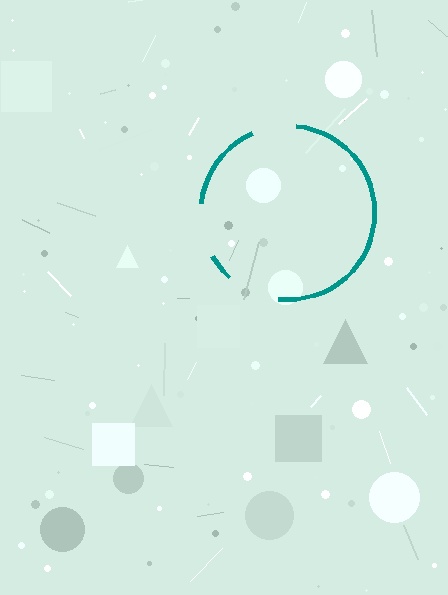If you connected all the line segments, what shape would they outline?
They would outline a circle.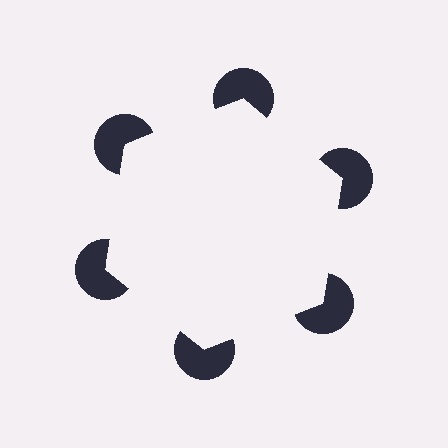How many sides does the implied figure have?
6 sides.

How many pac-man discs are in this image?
There are 6 — one at each vertex of the illusory hexagon.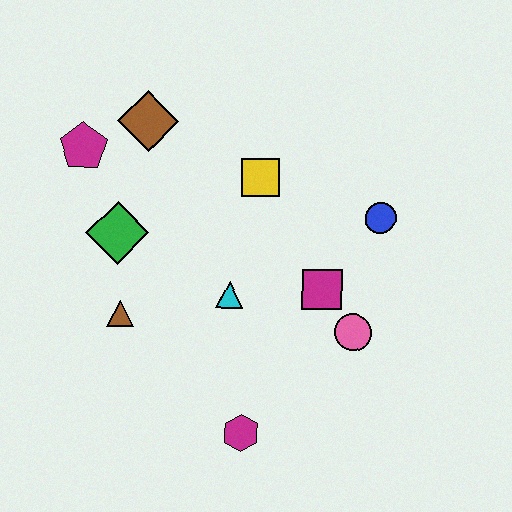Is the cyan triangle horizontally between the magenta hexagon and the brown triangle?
Yes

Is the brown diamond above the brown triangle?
Yes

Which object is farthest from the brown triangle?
The blue circle is farthest from the brown triangle.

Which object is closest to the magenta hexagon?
The cyan triangle is closest to the magenta hexagon.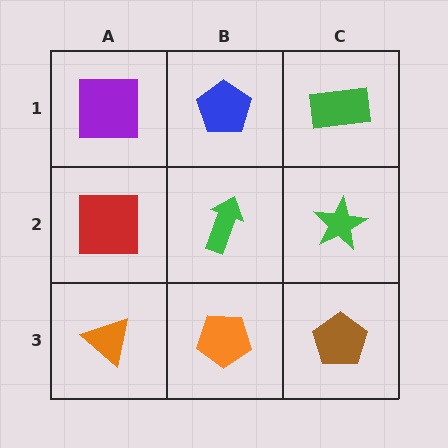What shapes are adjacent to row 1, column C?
A green star (row 2, column C), a blue pentagon (row 1, column B).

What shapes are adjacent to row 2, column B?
A blue pentagon (row 1, column B), an orange pentagon (row 3, column B), a red square (row 2, column A), a green star (row 2, column C).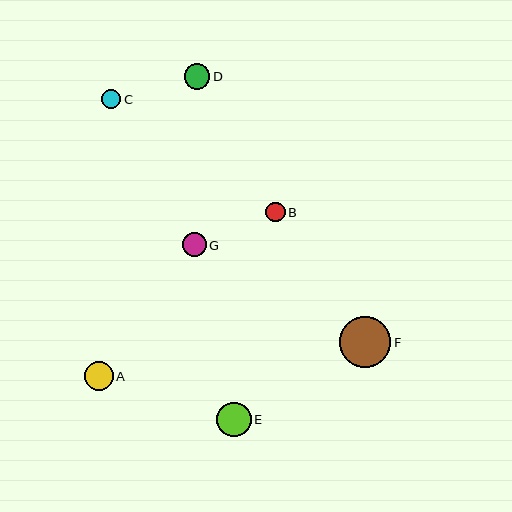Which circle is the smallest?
Circle B is the smallest with a size of approximately 20 pixels.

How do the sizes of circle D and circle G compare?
Circle D and circle G are approximately the same size.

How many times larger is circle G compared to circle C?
Circle G is approximately 1.2 times the size of circle C.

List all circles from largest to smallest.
From largest to smallest: F, E, A, D, G, C, B.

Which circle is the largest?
Circle F is the largest with a size of approximately 51 pixels.